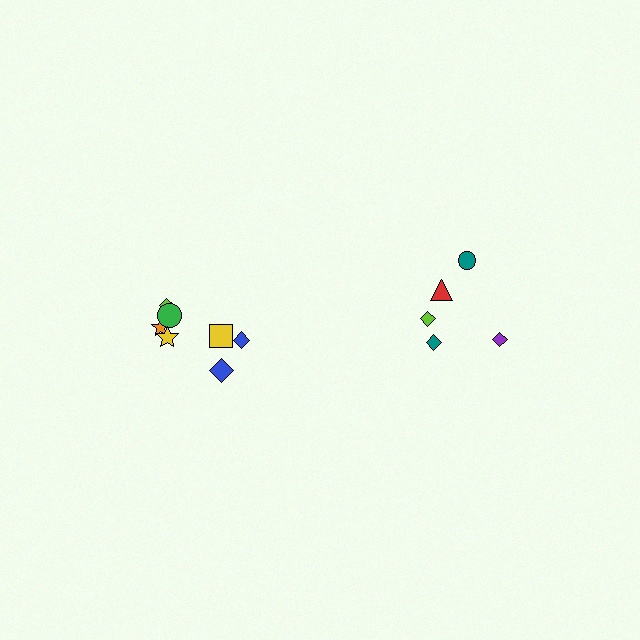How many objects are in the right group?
There are 5 objects.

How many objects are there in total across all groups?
There are 12 objects.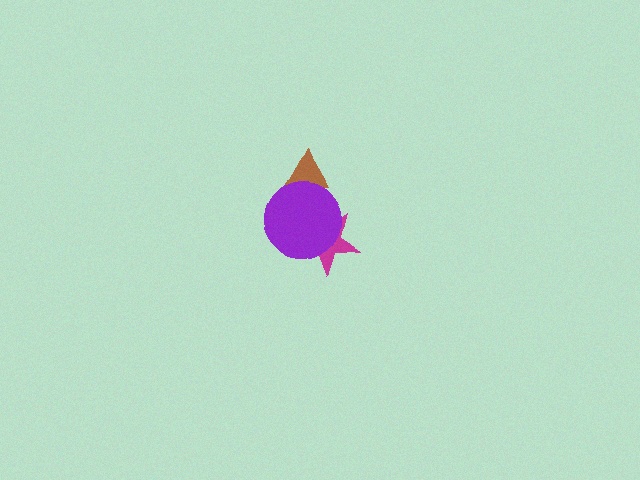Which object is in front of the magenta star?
The purple circle is in front of the magenta star.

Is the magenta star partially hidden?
Yes, it is partially covered by another shape.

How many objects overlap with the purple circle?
2 objects overlap with the purple circle.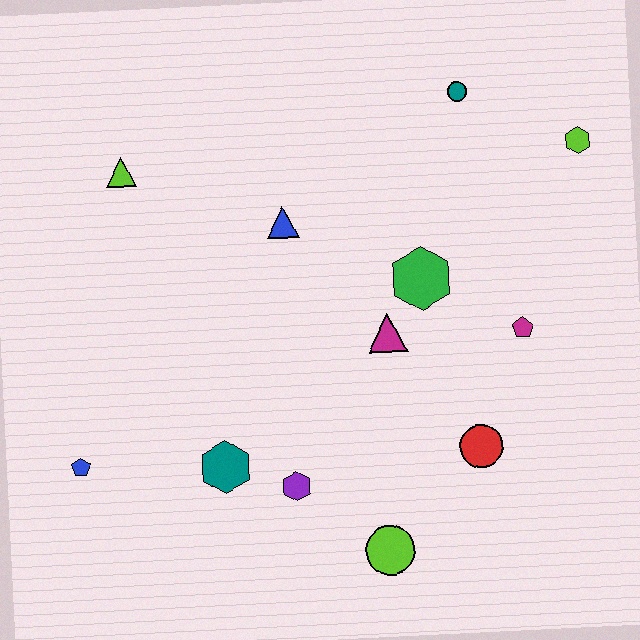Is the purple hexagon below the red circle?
Yes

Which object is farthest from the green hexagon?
The blue pentagon is farthest from the green hexagon.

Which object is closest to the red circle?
The magenta pentagon is closest to the red circle.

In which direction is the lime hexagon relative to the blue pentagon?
The lime hexagon is to the right of the blue pentagon.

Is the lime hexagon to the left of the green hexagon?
No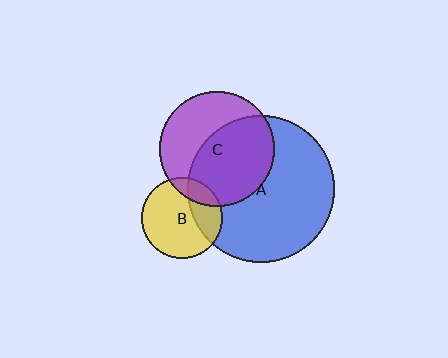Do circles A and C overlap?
Yes.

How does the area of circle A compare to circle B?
Approximately 3.3 times.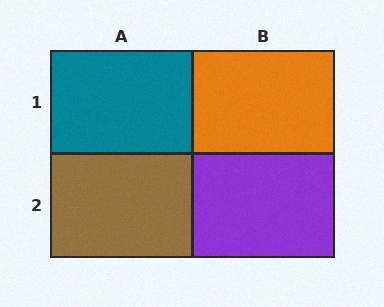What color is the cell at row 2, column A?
Brown.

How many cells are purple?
1 cell is purple.